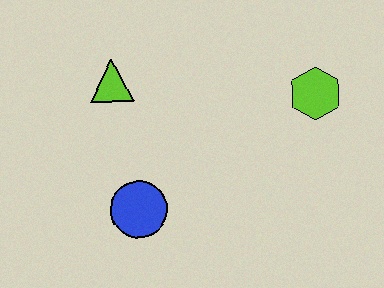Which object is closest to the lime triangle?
The blue circle is closest to the lime triangle.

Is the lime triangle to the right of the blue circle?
No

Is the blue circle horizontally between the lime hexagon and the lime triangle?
Yes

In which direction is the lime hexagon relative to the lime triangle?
The lime hexagon is to the right of the lime triangle.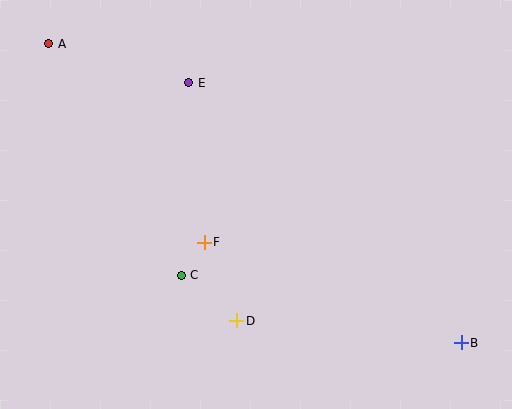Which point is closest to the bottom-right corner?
Point B is closest to the bottom-right corner.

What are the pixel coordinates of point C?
Point C is at (181, 275).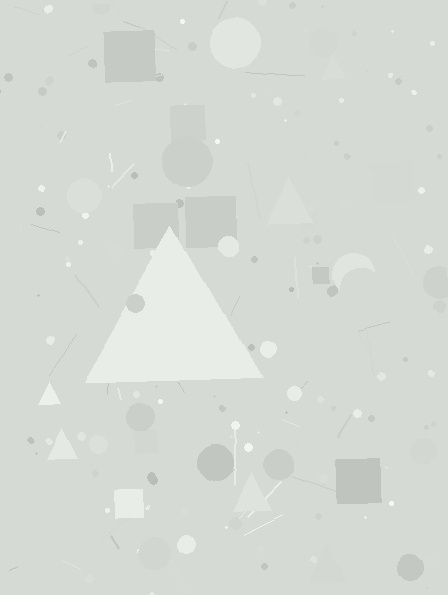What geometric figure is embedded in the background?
A triangle is embedded in the background.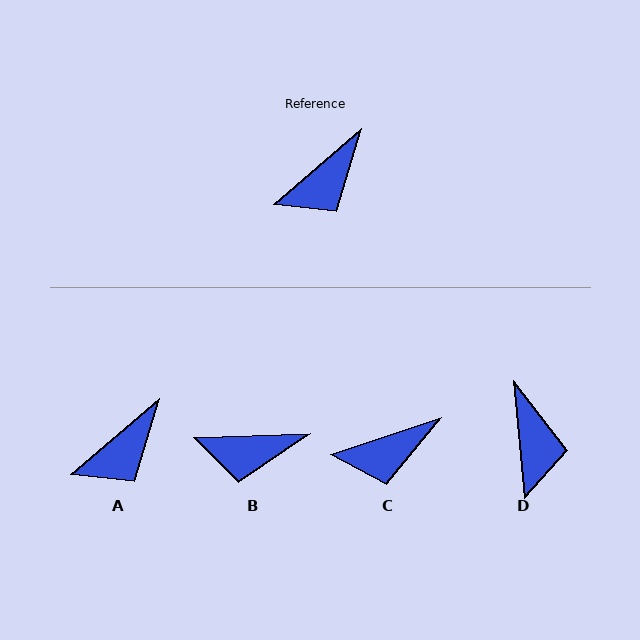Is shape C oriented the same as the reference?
No, it is off by about 23 degrees.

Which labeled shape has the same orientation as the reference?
A.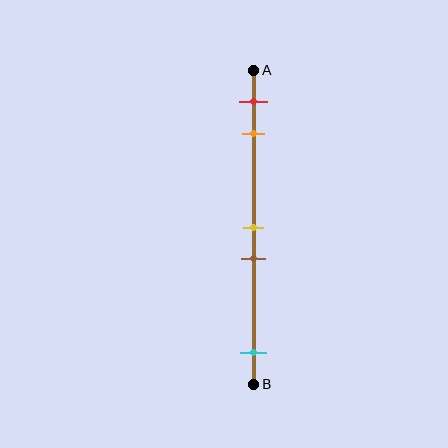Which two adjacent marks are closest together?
The yellow and brown marks are the closest adjacent pair.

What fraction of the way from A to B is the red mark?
The red mark is approximately 10% (0.1) of the way from A to B.